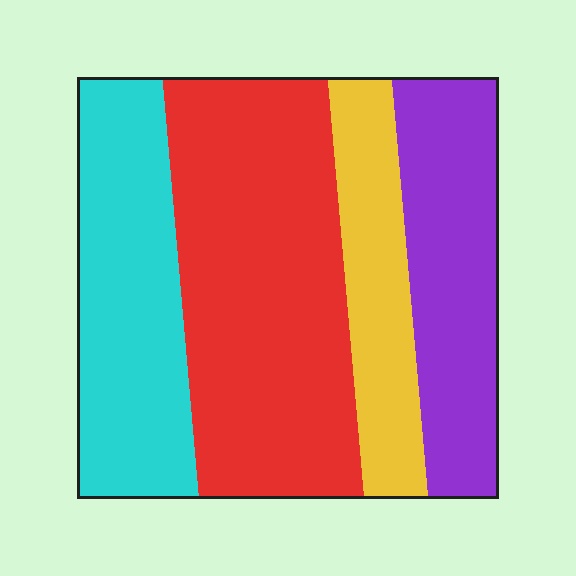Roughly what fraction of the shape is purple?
Purple covers around 20% of the shape.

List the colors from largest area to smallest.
From largest to smallest: red, cyan, purple, yellow.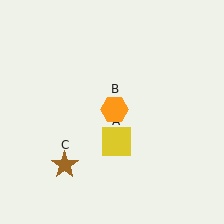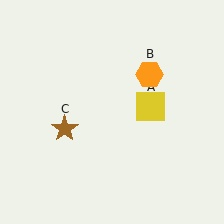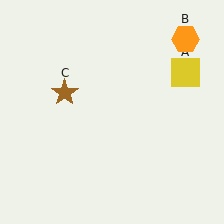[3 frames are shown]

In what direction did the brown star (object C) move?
The brown star (object C) moved up.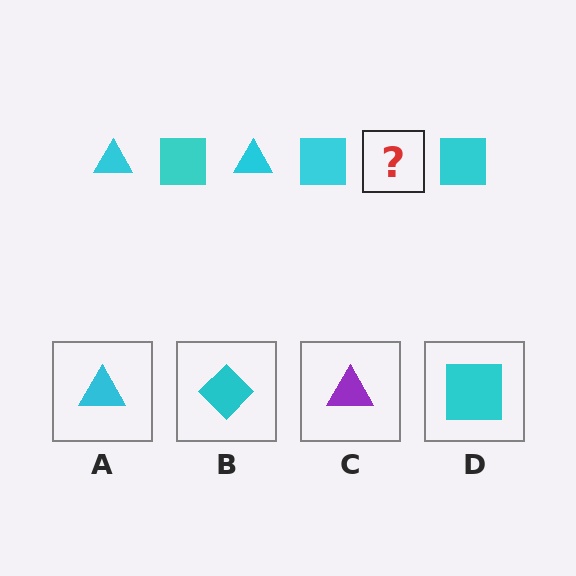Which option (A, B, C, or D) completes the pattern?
A.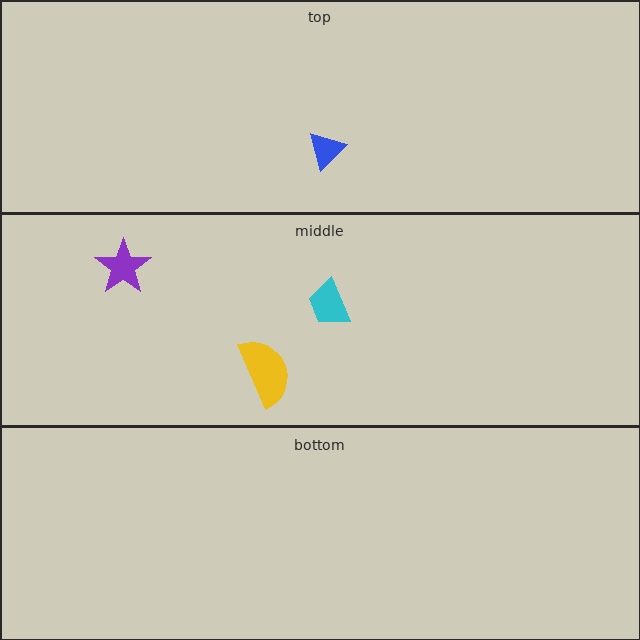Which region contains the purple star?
The middle region.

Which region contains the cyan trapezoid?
The middle region.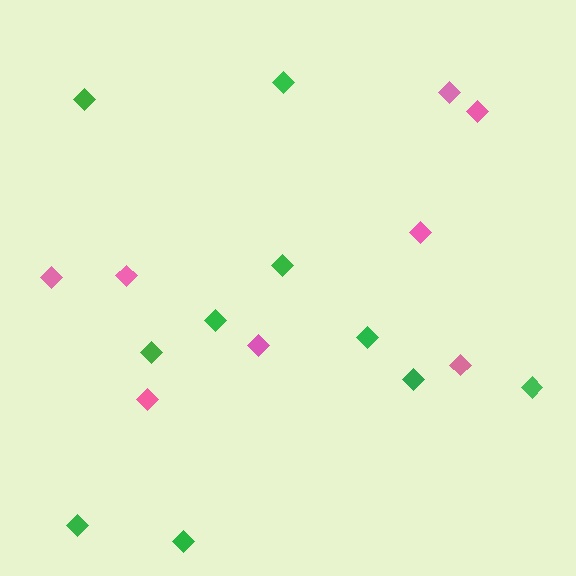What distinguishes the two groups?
There are 2 groups: one group of pink diamonds (8) and one group of green diamonds (10).